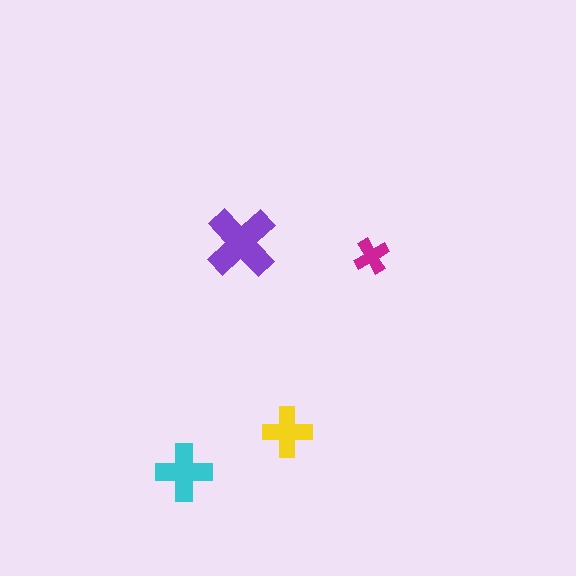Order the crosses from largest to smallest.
the purple one, the cyan one, the yellow one, the magenta one.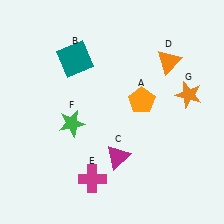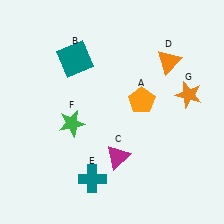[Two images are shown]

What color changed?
The cross (E) changed from magenta in Image 1 to teal in Image 2.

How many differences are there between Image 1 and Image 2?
There is 1 difference between the two images.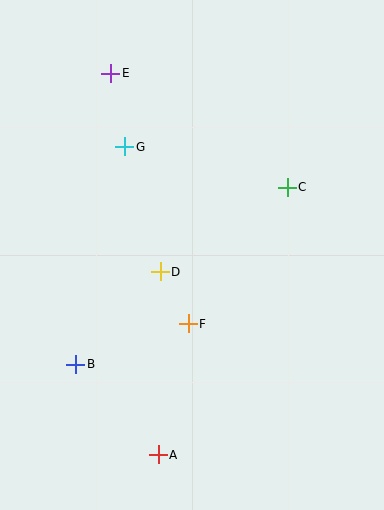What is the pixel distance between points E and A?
The distance between E and A is 384 pixels.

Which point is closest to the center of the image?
Point D at (160, 272) is closest to the center.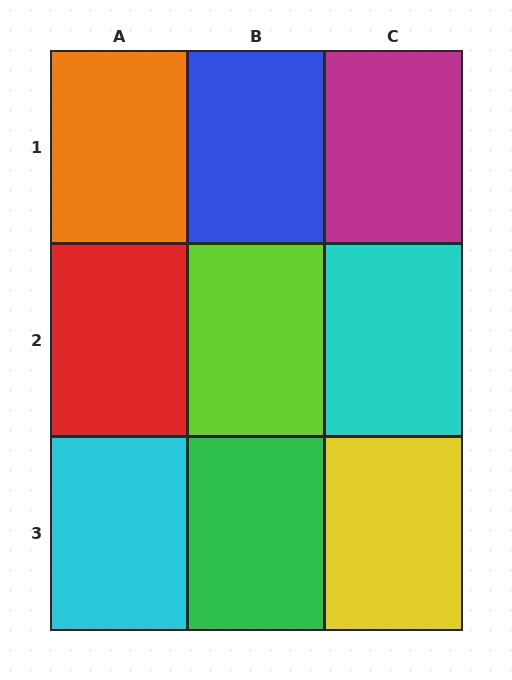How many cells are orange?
1 cell is orange.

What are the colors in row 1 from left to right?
Orange, blue, magenta.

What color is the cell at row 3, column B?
Green.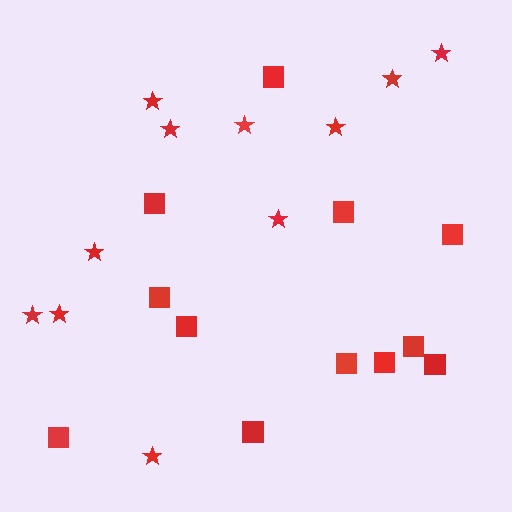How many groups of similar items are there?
There are 2 groups: one group of stars (11) and one group of squares (12).